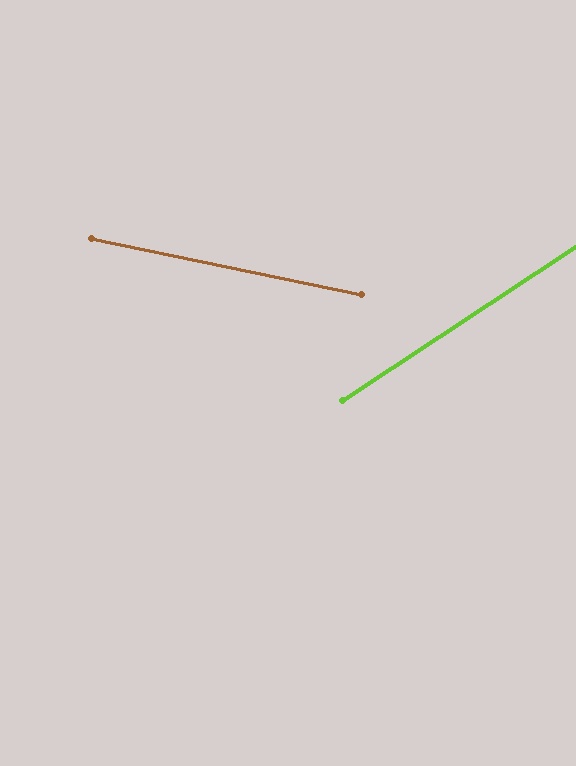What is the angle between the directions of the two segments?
Approximately 45 degrees.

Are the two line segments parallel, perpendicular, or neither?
Neither parallel nor perpendicular — they differ by about 45°.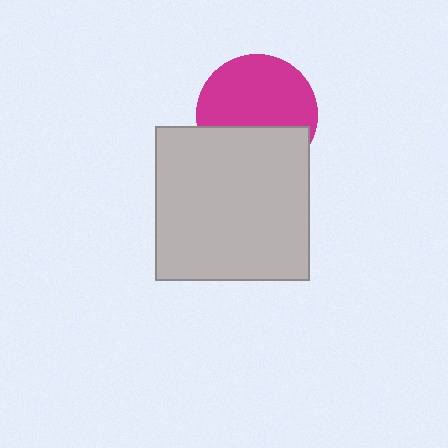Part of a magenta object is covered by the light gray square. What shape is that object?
It is a circle.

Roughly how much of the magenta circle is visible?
About half of it is visible (roughly 62%).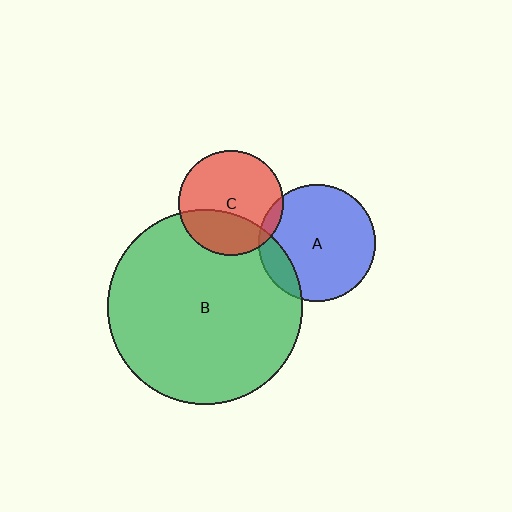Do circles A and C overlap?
Yes.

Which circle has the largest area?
Circle B (green).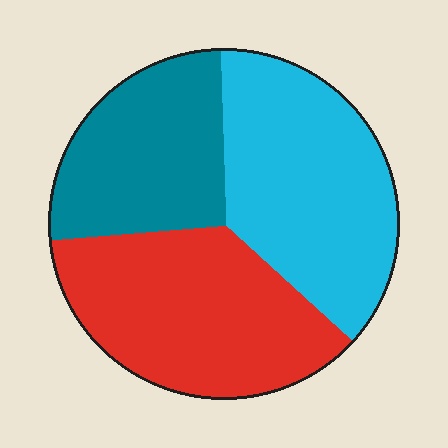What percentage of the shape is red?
Red covers about 35% of the shape.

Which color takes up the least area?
Teal, at roughly 25%.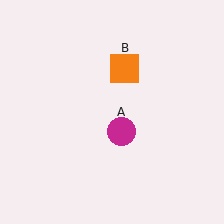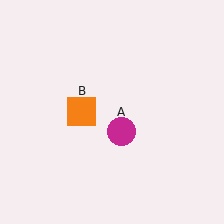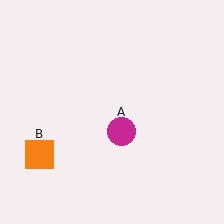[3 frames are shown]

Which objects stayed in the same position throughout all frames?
Magenta circle (object A) remained stationary.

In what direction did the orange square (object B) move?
The orange square (object B) moved down and to the left.